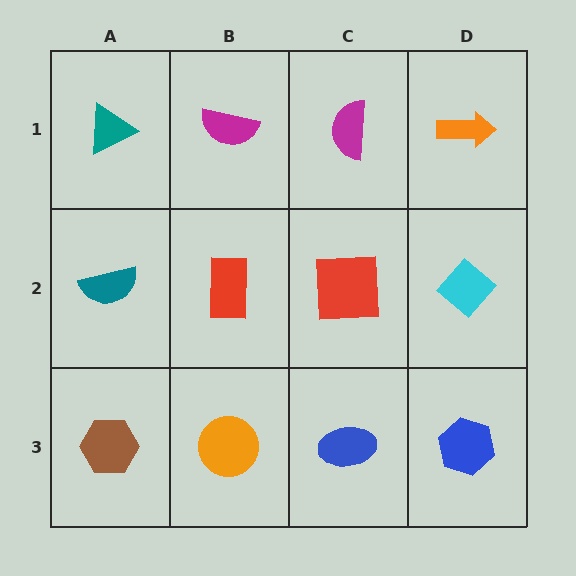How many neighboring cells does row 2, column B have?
4.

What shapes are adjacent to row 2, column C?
A magenta semicircle (row 1, column C), a blue ellipse (row 3, column C), a red rectangle (row 2, column B), a cyan diamond (row 2, column D).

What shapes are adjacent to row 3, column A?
A teal semicircle (row 2, column A), an orange circle (row 3, column B).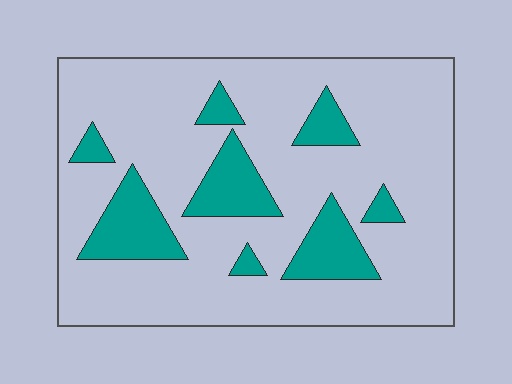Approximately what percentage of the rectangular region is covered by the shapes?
Approximately 20%.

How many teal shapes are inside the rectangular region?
8.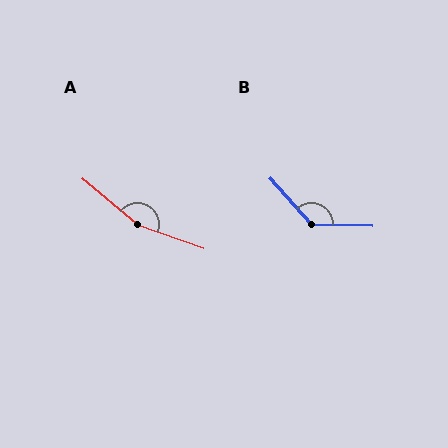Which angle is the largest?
A, at approximately 160 degrees.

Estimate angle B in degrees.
Approximately 134 degrees.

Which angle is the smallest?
B, at approximately 134 degrees.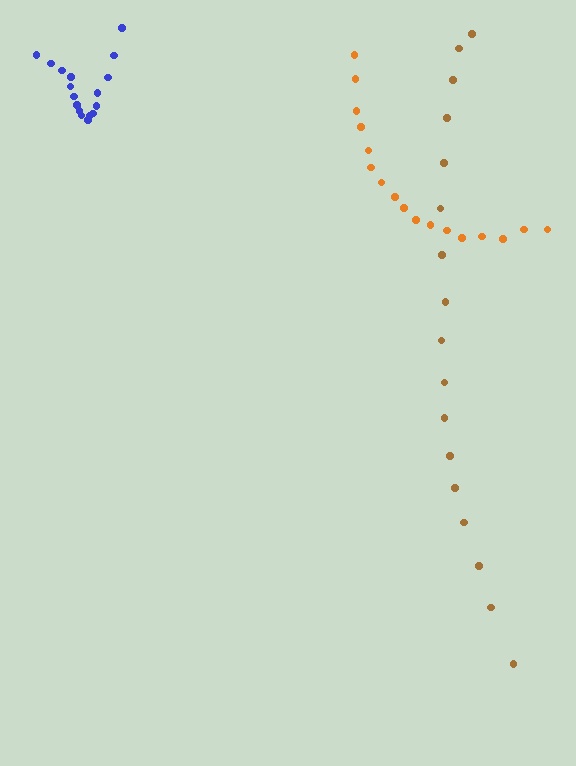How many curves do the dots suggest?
There are 3 distinct paths.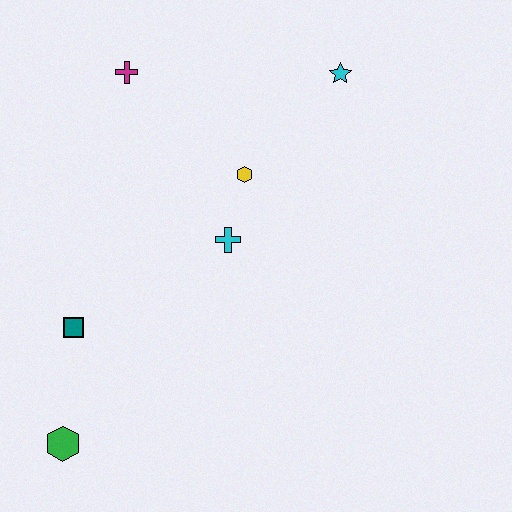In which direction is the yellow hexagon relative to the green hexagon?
The yellow hexagon is above the green hexagon.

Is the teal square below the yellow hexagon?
Yes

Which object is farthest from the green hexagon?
The cyan star is farthest from the green hexagon.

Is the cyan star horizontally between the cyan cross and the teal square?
No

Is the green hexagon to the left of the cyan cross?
Yes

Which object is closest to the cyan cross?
The yellow hexagon is closest to the cyan cross.